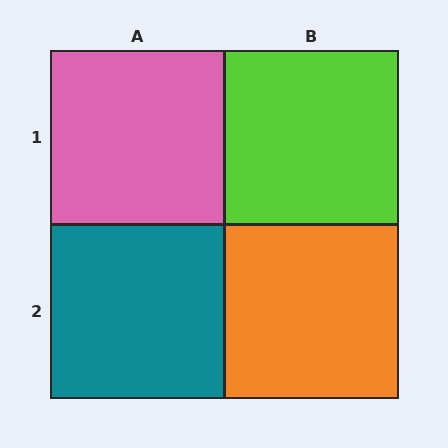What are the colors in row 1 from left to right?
Pink, lime.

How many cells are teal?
1 cell is teal.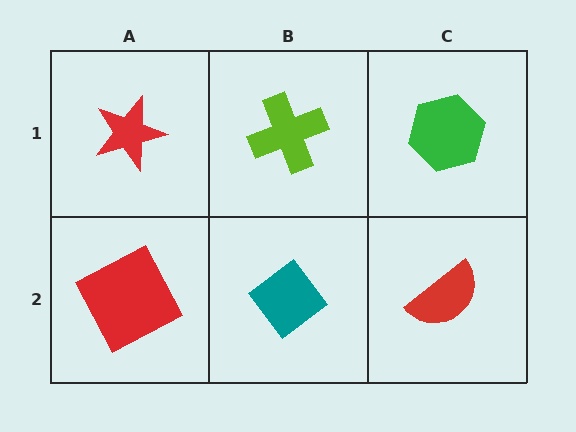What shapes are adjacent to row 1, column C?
A red semicircle (row 2, column C), a lime cross (row 1, column B).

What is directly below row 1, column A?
A red square.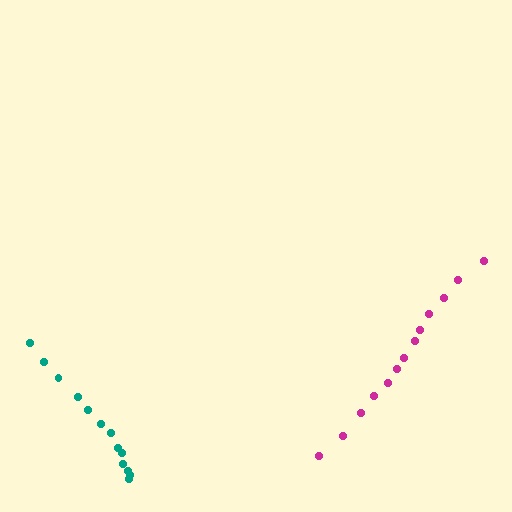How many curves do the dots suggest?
There are 2 distinct paths.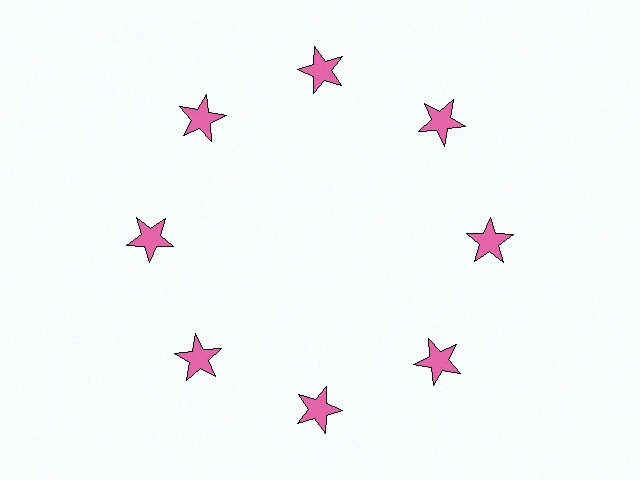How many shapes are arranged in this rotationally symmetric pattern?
There are 8 shapes, arranged in 8 groups of 1.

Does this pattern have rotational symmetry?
Yes, this pattern has 8-fold rotational symmetry. It looks the same after rotating 45 degrees around the center.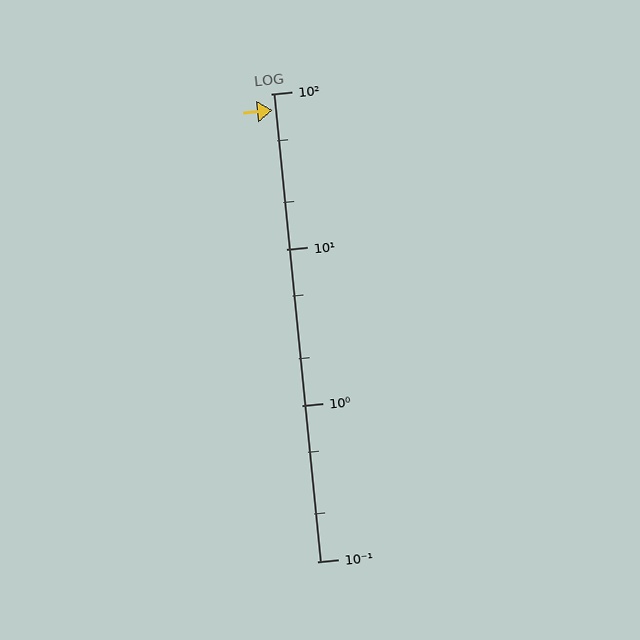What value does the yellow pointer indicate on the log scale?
The pointer indicates approximately 78.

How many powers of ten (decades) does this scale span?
The scale spans 3 decades, from 0.1 to 100.